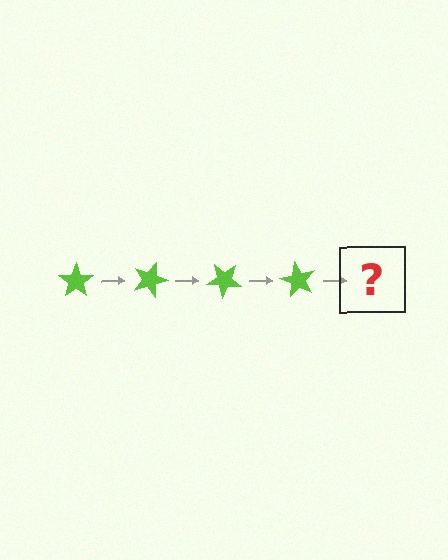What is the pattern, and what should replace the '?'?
The pattern is that the star rotates 20 degrees each step. The '?' should be a lime star rotated 80 degrees.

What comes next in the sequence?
The next element should be a lime star rotated 80 degrees.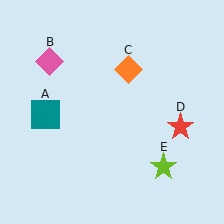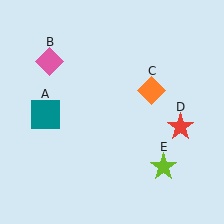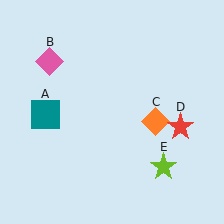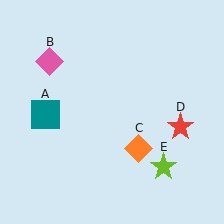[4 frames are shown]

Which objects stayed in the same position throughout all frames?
Teal square (object A) and pink diamond (object B) and red star (object D) and lime star (object E) remained stationary.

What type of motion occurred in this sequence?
The orange diamond (object C) rotated clockwise around the center of the scene.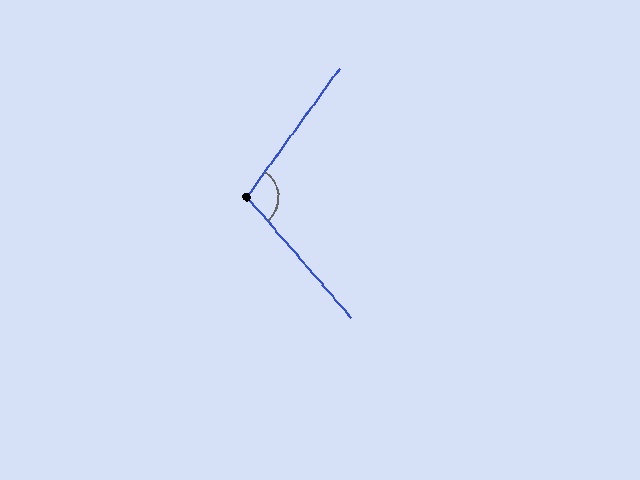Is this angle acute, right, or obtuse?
It is obtuse.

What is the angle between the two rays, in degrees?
Approximately 103 degrees.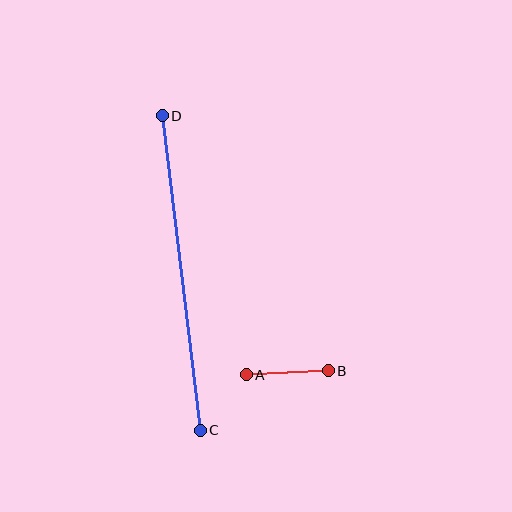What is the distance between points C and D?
The distance is approximately 317 pixels.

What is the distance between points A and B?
The distance is approximately 82 pixels.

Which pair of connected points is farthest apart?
Points C and D are farthest apart.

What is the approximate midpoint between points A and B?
The midpoint is at approximately (287, 373) pixels.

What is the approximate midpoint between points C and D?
The midpoint is at approximately (181, 273) pixels.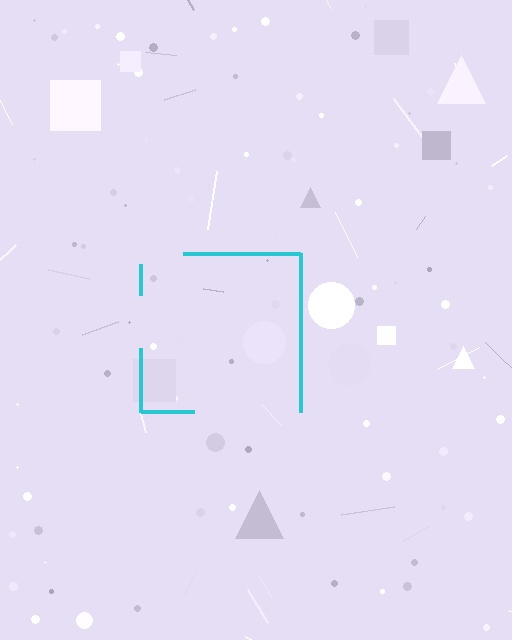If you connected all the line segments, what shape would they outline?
They would outline a square.